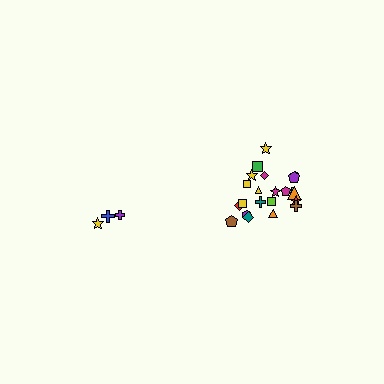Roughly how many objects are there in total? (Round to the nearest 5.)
Roughly 25 objects in total.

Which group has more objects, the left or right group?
The right group.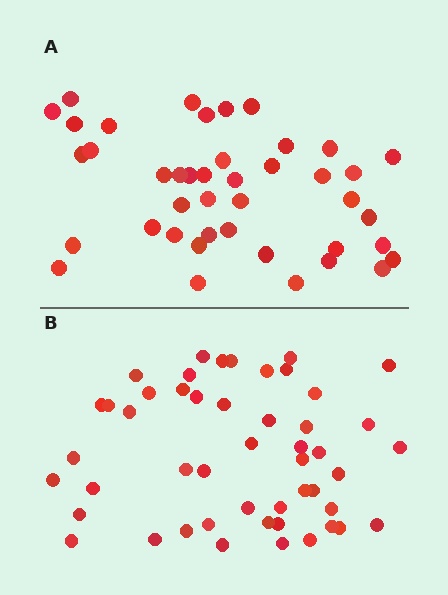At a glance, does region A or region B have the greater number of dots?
Region B (the bottom region) has more dots.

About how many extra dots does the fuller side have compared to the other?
Region B has roughly 8 or so more dots than region A.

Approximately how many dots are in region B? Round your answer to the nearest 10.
About 50 dots. (The exact count is 49, which rounds to 50.)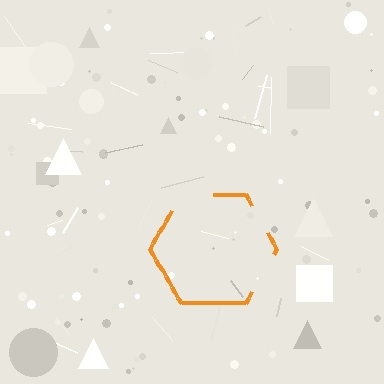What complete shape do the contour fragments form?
The contour fragments form a hexagon.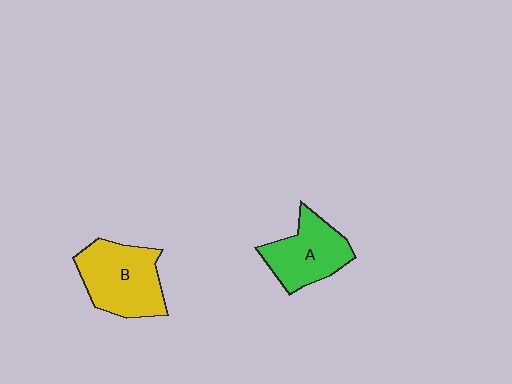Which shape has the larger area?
Shape B (yellow).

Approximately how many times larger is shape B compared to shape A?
Approximately 1.2 times.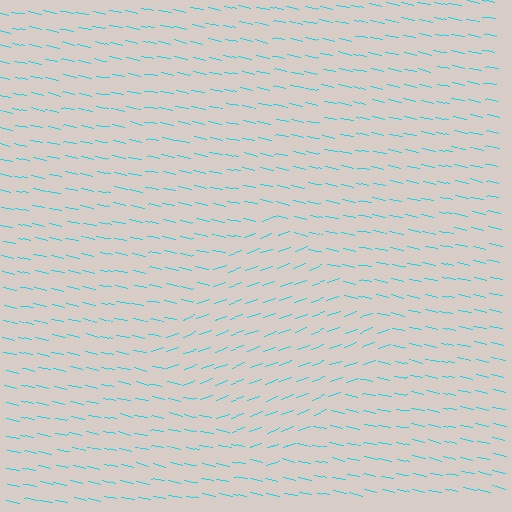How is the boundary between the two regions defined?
The boundary is defined purely by a change in line orientation (approximately 32 degrees difference). All lines are the same color and thickness.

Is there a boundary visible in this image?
Yes, there is a texture boundary formed by a change in line orientation.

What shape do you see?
I see a diamond.